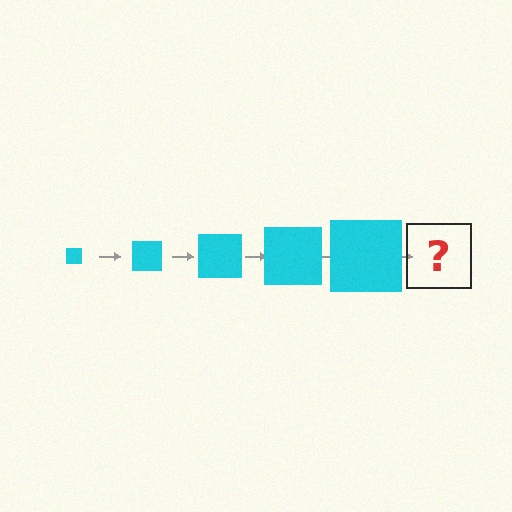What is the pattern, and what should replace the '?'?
The pattern is that the square gets progressively larger each step. The '?' should be a cyan square, larger than the previous one.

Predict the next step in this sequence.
The next step is a cyan square, larger than the previous one.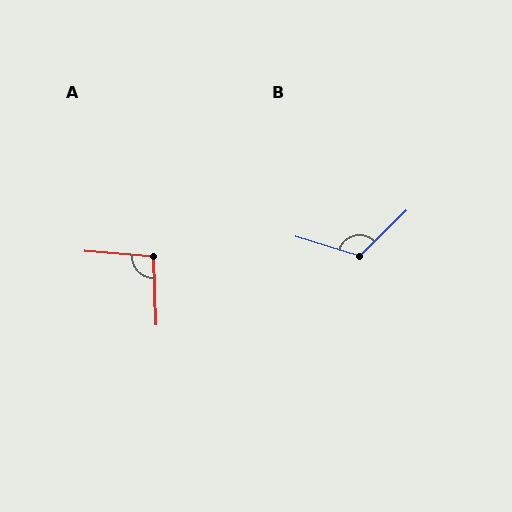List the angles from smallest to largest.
A (96°), B (119°).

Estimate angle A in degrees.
Approximately 96 degrees.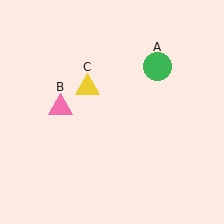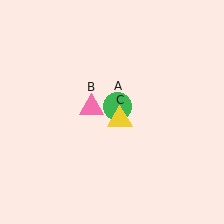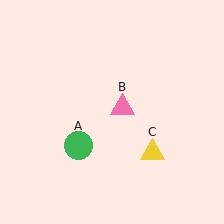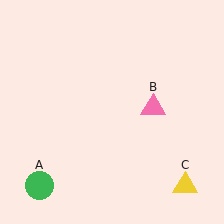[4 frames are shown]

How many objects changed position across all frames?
3 objects changed position: green circle (object A), pink triangle (object B), yellow triangle (object C).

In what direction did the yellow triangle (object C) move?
The yellow triangle (object C) moved down and to the right.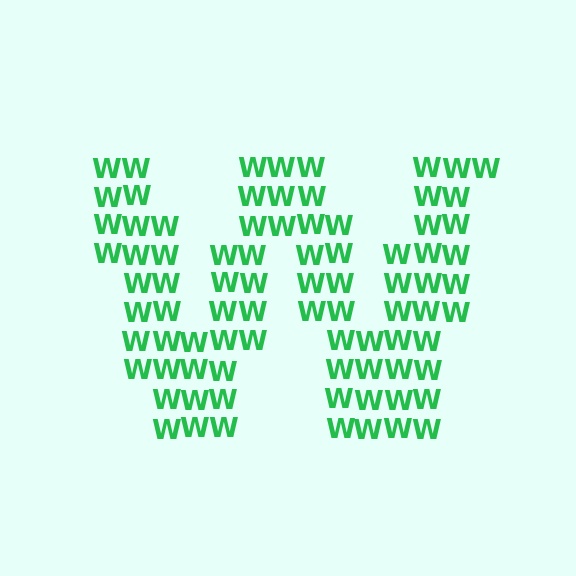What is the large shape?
The large shape is the letter W.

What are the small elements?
The small elements are letter W's.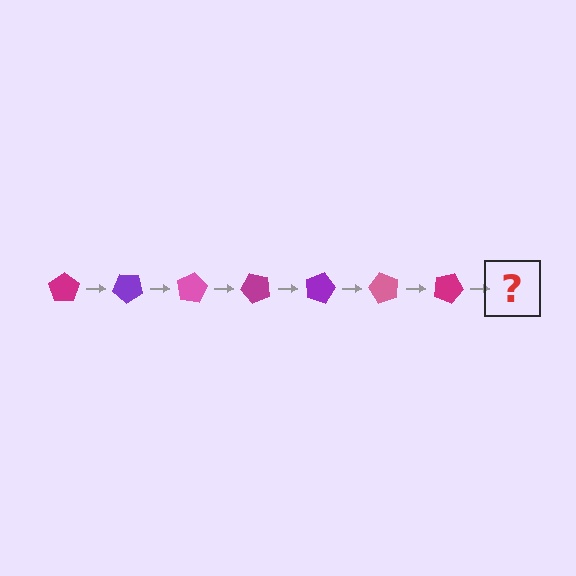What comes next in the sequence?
The next element should be a purple pentagon, rotated 280 degrees from the start.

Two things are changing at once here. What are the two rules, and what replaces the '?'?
The two rules are that it rotates 40 degrees each step and the color cycles through magenta, purple, and pink. The '?' should be a purple pentagon, rotated 280 degrees from the start.